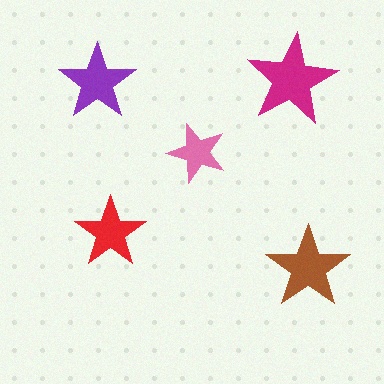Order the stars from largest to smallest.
the magenta one, the brown one, the purple one, the red one, the pink one.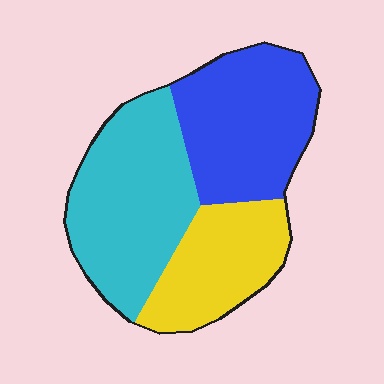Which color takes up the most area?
Cyan, at roughly 40%.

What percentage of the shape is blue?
Blue takes up about one third (1/3) of the shape.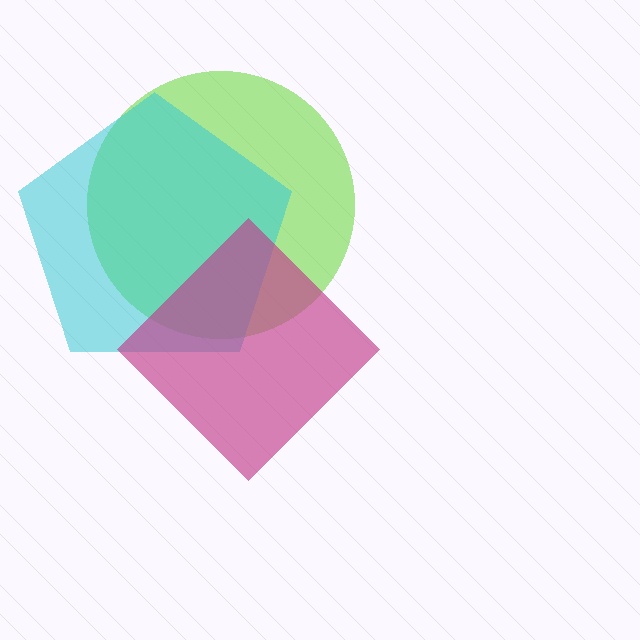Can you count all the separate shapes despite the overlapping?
Yes, there are 3 separate shapes.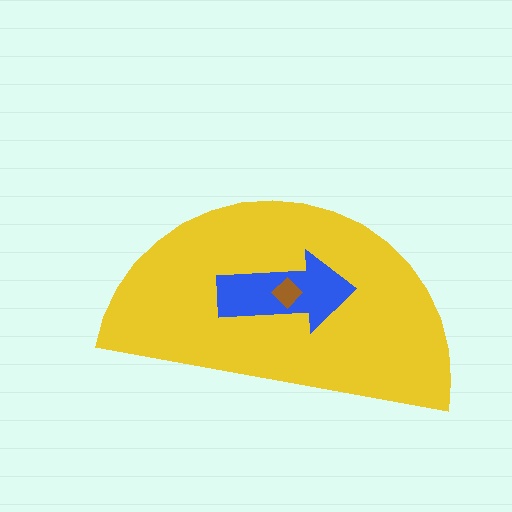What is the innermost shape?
The brown diamond.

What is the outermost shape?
The yellow semicircle.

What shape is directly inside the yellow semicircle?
The blue arrow.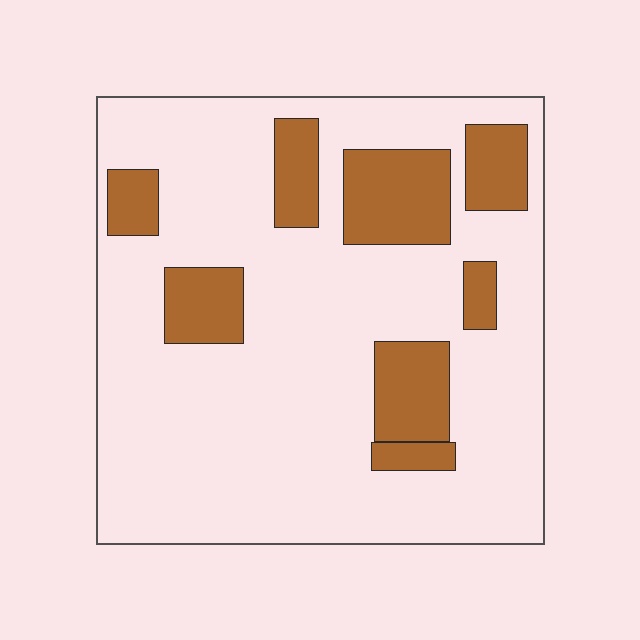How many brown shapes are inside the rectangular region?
8.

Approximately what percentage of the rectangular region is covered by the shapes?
Approximately 20%.